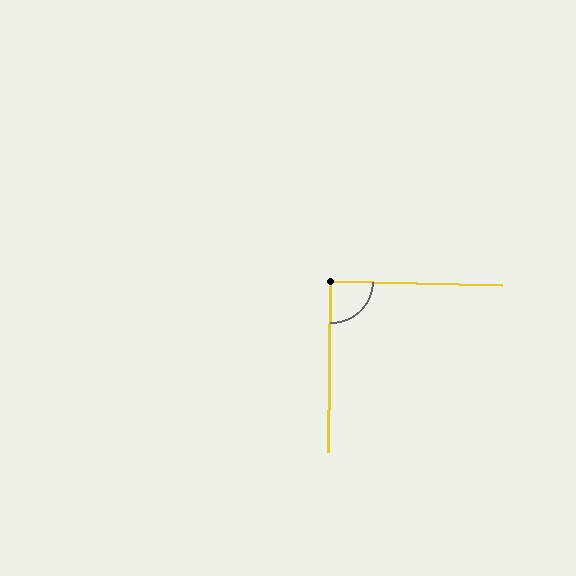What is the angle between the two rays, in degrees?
Approximately 89 degrees.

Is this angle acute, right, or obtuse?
It is approximately a right angle.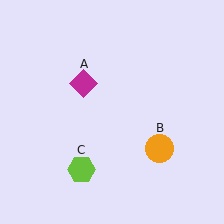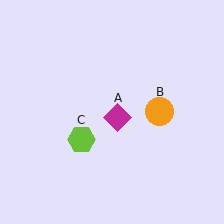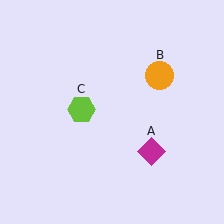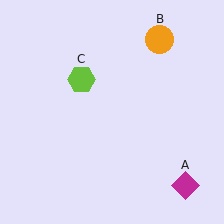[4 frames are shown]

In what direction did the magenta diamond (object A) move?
The magenta diamond (object A) moved down and to the right.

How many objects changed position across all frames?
3 objects changed position: magenta diamond (object A), orange circle (object B), lime hexagon (object C).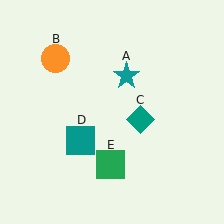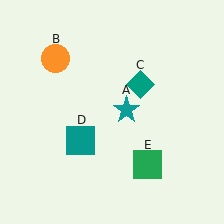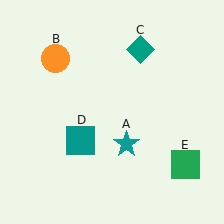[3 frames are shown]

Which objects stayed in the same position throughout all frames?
Orange circle (object B) and teal square (object D) remained stationary.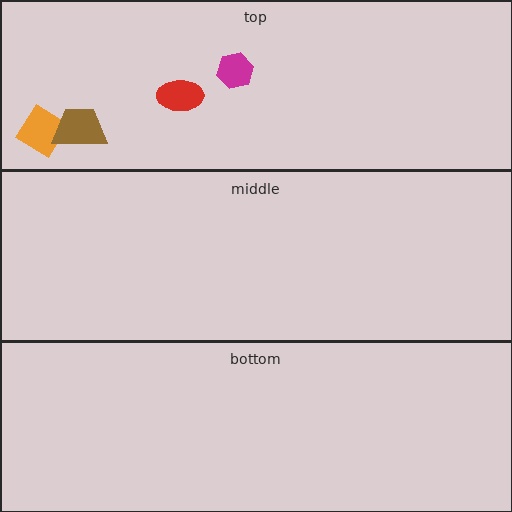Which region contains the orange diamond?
The top region.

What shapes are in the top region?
The orange diamond, the brown trapezoid, the magenta hexagon, the red ellipse.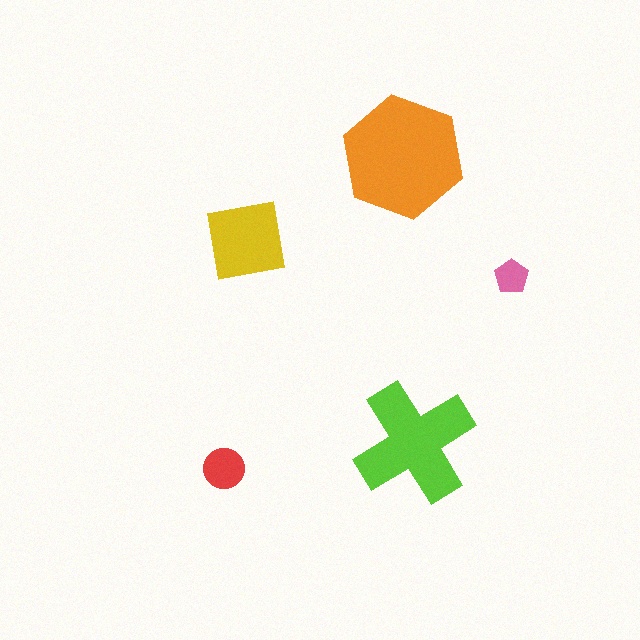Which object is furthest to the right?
The pink pentagon is rightmost.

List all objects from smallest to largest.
The pink pentagon, the red circle, the yellow square, the lime cross, the orange hexagon.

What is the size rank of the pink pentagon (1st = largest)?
5th.